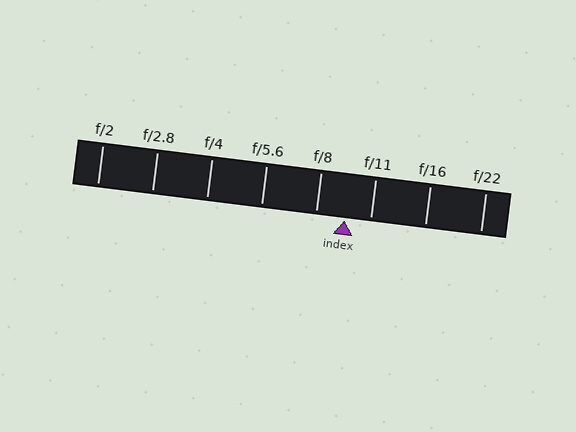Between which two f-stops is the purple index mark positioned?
The index mark is between f/8 and f/11.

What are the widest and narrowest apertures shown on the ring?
The widest aperture shown is f/2 and the narrowest is f/22.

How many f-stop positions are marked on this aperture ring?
There are 8 f-stop positions marked.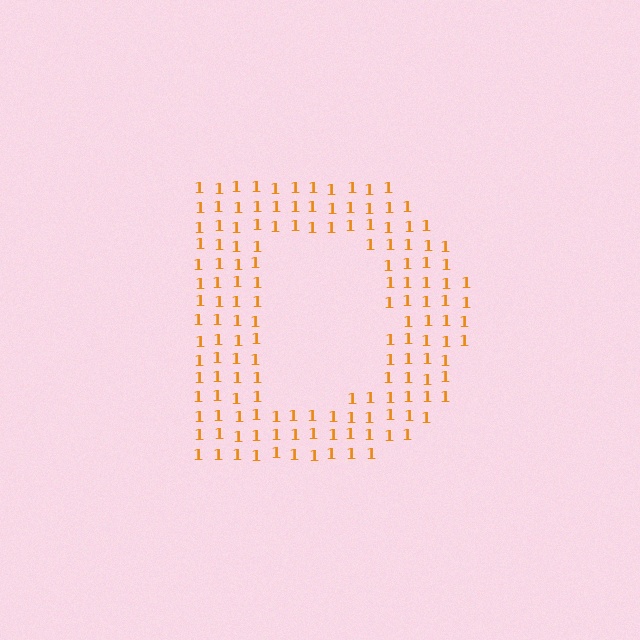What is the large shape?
The large shape is the letter D.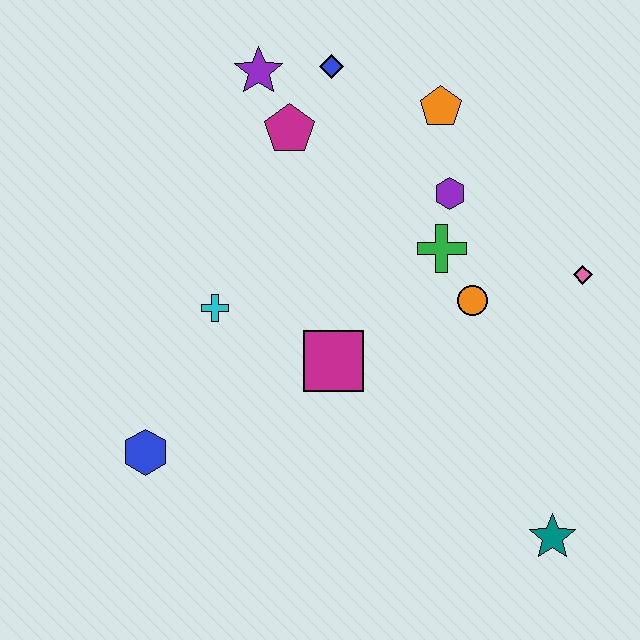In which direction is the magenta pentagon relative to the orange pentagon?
The magenta pentagon is to the left of the orange pentagon.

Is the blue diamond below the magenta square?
No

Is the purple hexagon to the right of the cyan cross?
Yes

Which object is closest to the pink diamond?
The orange circle is closest to the pink diamond.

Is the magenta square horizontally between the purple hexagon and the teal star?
No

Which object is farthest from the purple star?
The teal star is farthest from the purple star.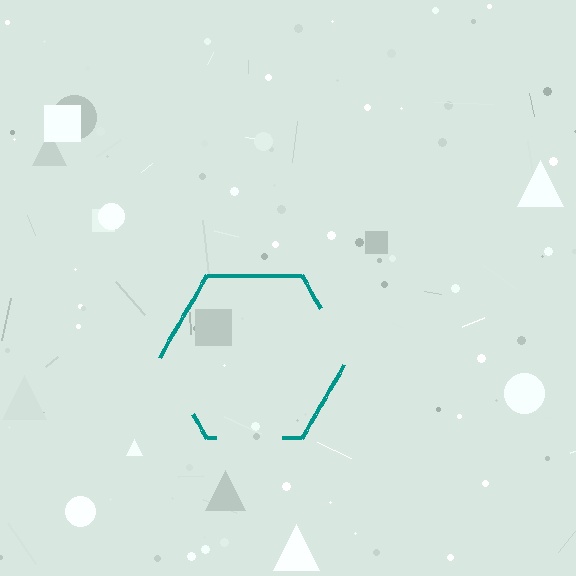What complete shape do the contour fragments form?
The contour fragments form a hexagon.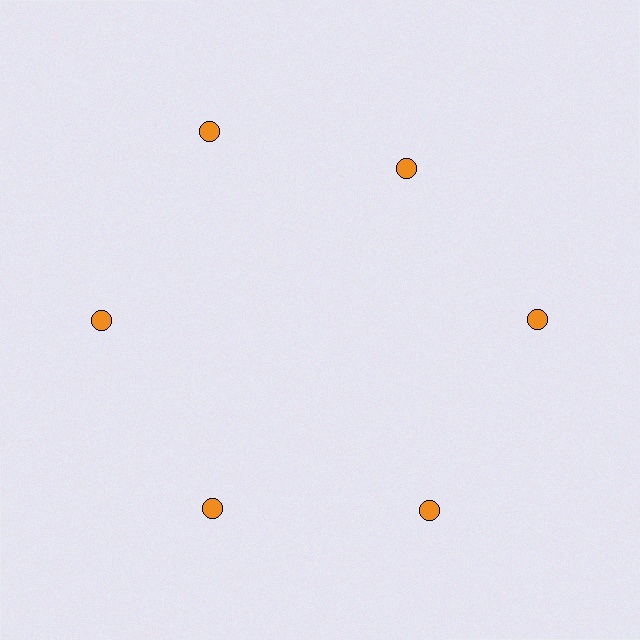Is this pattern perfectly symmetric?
No. The 6 orange circles are arranged in a ring, but one element near the 1 o'clock position is pulled inward toward the center, breaking the 6-fold rotational symmetry.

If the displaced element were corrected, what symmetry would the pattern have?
It would have 6-fold rotational symmetry — the pattern would map onto itself every 60 degrees.